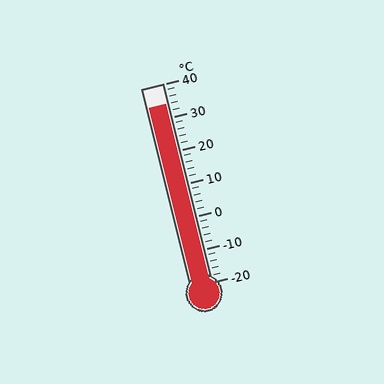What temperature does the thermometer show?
The thermometer shows approximately 34°C.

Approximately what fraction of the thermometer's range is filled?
The thermometer is filled to approximately 90% of its range.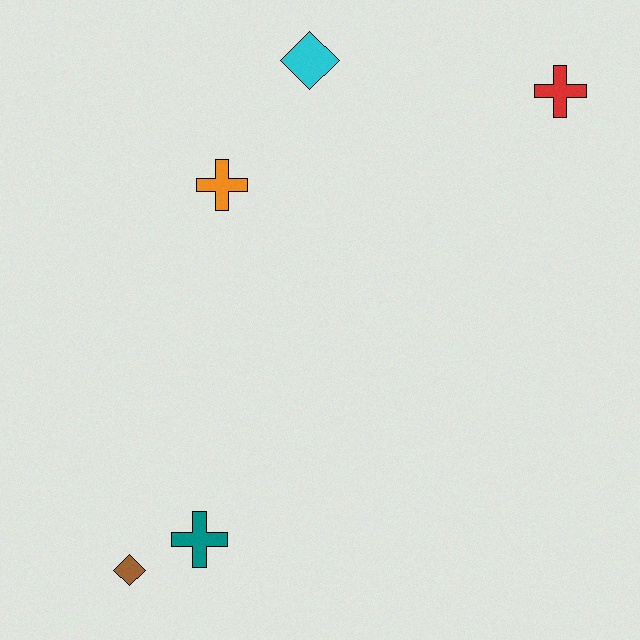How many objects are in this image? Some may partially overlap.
There are 5 objects.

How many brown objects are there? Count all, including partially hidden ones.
There is 1 brown object.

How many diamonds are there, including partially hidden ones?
There are 2 diamonds.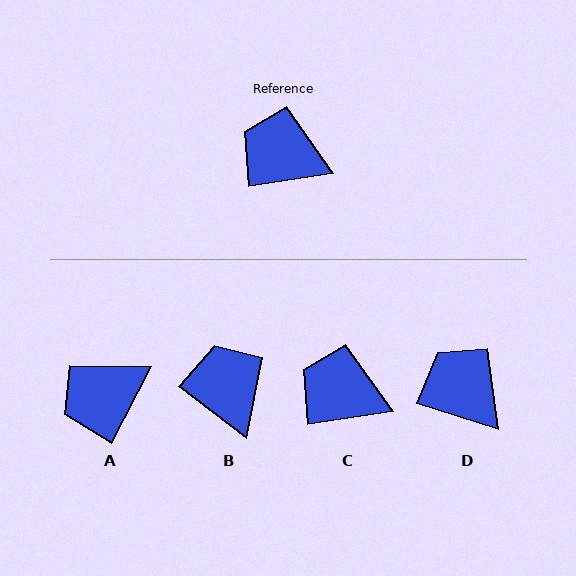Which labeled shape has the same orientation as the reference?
C.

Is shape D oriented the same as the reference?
No, it is off by about 27 degrees.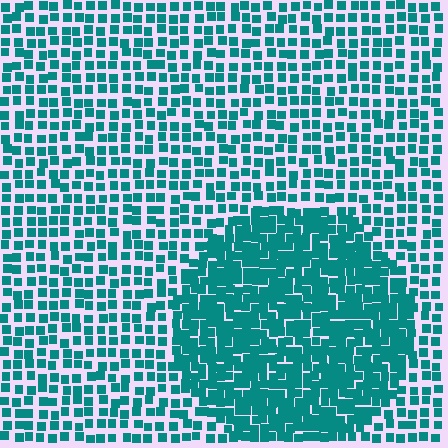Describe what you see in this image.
The image contains small teal elements arranged at two different densities. A circle-shaped region is visible where the elements are more densely packed than the surrounding area.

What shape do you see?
I see a circle.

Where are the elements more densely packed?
The elements are more densely packed inside the circle boundary.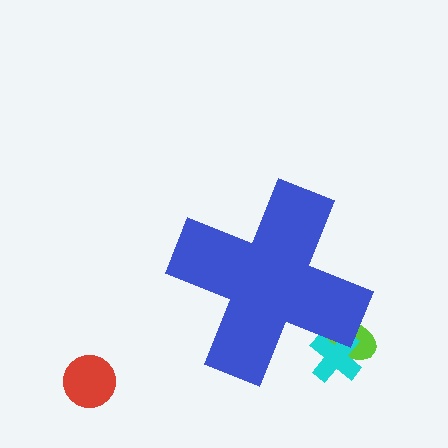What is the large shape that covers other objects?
A blue cross.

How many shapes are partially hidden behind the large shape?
2 shapes are partially hidden.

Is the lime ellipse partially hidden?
Yes, the lime ellipse is partially hidden behind the blue cross.